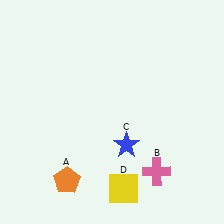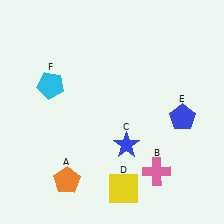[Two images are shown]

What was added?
A blue pentagon (E), a cyan pentagon (F) were added in Image 2.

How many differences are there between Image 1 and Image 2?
There are 2 differences between the two images.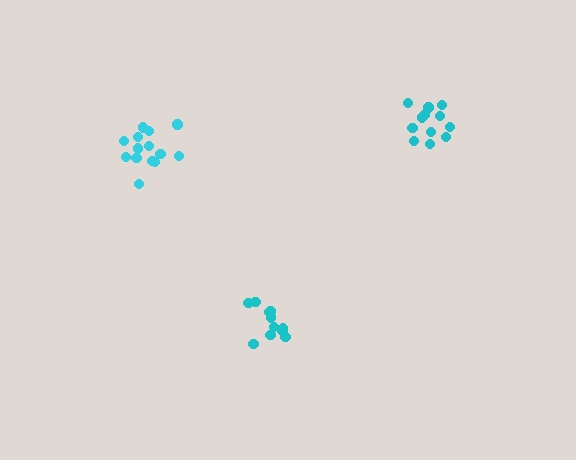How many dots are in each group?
Group 1: 14 dots, Group 2: 11 dots, Group 3: 12 dots (37 total).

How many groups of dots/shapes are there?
There are 3 groups.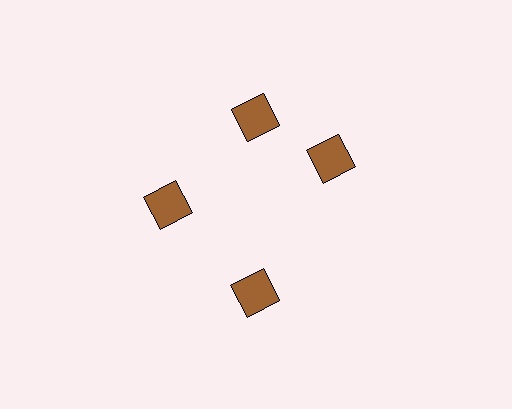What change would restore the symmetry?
The symmetry would be restored by rotating it back into even spacing with its neighbors so that all 4 squares sit at equal angles and equal distance from the center.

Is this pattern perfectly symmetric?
No. The 4 brown squares are arranged in a ring, but one element near the 3 o'clock position is rotated out of alignment along the ring, breaking the 4-fold rotational symmetry.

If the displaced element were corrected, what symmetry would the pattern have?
It would have 4-fold rotational symmetry — the pattern would map onto itself every 90 degrees.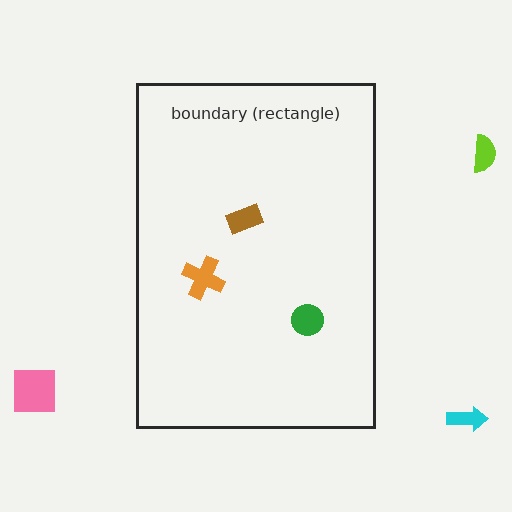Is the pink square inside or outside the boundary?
Outside.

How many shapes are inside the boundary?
3 inside, 3 outside.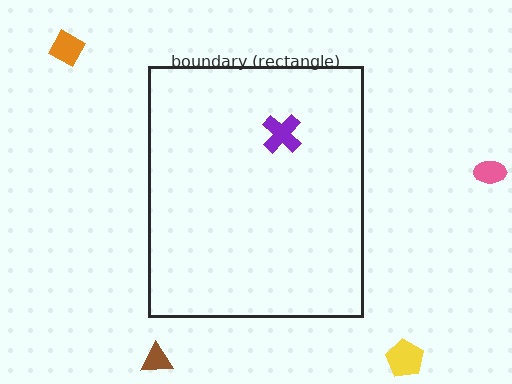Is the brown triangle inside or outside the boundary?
Outside.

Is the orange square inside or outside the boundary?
Outside.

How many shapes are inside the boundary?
1 inside, 4 outside.